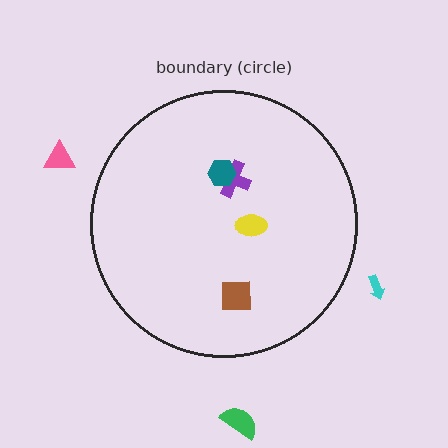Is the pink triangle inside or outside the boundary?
Outside.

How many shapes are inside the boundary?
4 inside, 3 outside.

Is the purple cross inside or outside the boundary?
Inside.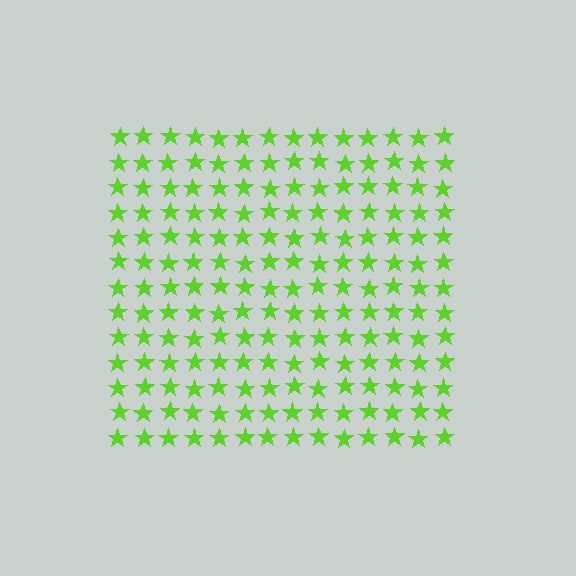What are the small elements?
The small elements are stars.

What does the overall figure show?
The overall figure shows a square.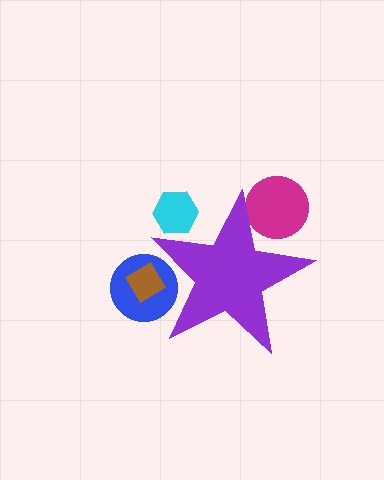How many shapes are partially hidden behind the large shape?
4 shapes are partially hidden.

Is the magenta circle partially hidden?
Yes, the magenta circle is partially hidden behind the purple star.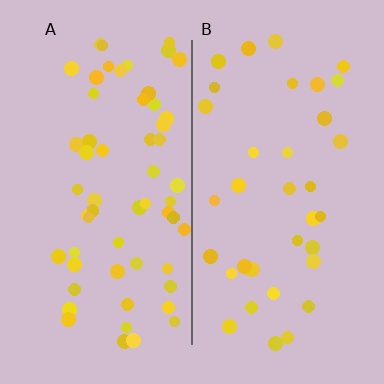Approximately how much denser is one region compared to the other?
Approximately 1.6× — region A over region B.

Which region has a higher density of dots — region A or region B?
A (the left).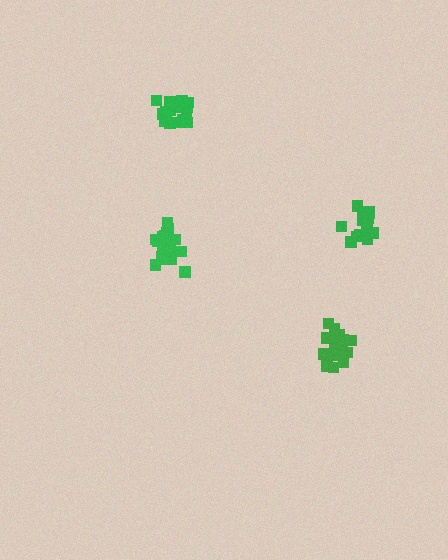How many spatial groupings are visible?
There are 4 spatial groupings.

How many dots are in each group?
Group 1: 18 dots, Group 2: 18 dots, Group 3: 19 dots, Group 4: 17 dots (72 total).